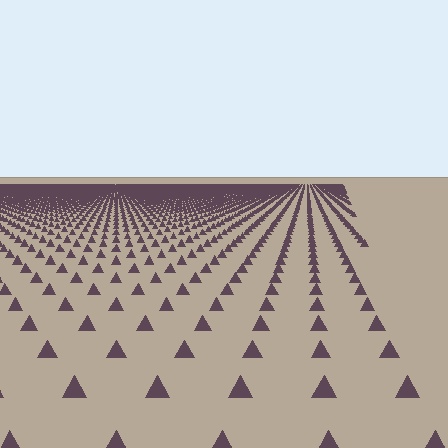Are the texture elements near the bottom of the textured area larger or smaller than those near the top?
Larger. Near the bottom, elements are closer to the viewer and appear at a bigger on-screen size.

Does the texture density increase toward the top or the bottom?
Density increases toward the top.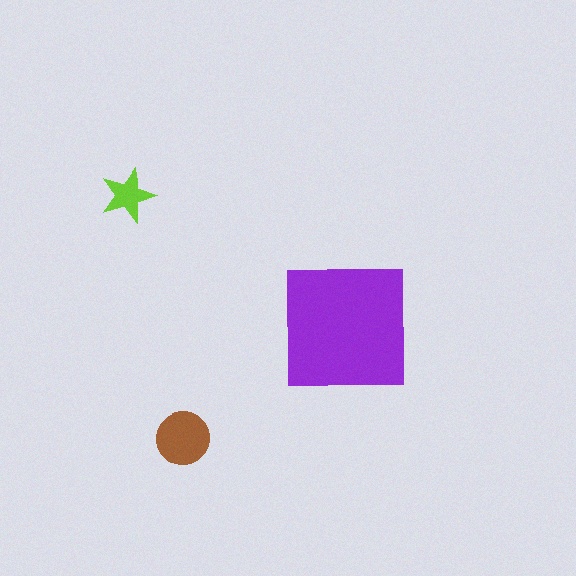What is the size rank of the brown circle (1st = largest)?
2nd.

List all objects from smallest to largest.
The lime star, the brown circle, the purple square.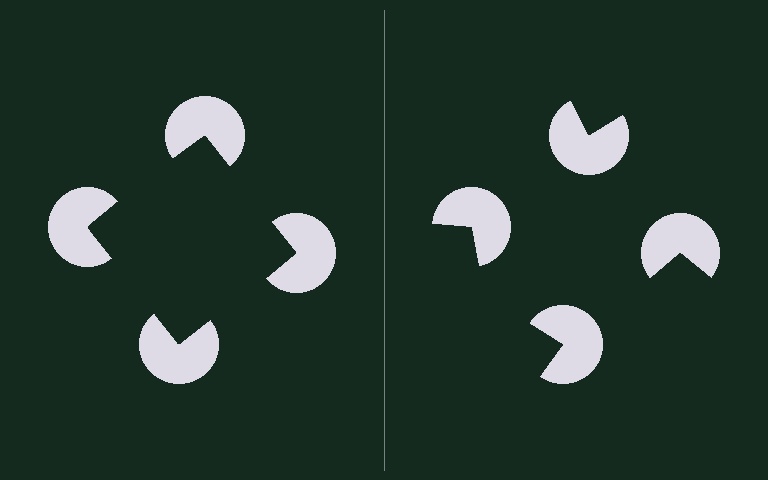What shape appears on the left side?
An illusory square.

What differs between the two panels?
The pac-man discs are positioned identically on both sides; only the wedge orientations differ. On the left they align to a square; on the right they are misaligned.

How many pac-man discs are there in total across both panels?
8 — 4 on each side.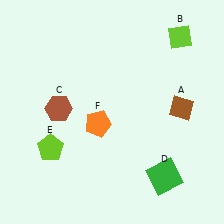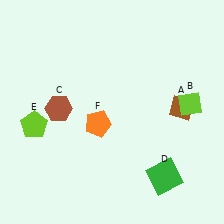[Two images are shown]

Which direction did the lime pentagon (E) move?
The lime pentagon (E) moved up.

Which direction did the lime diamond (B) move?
The lime diamond (B) moved down.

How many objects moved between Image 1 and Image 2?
2 objects moved between the two images.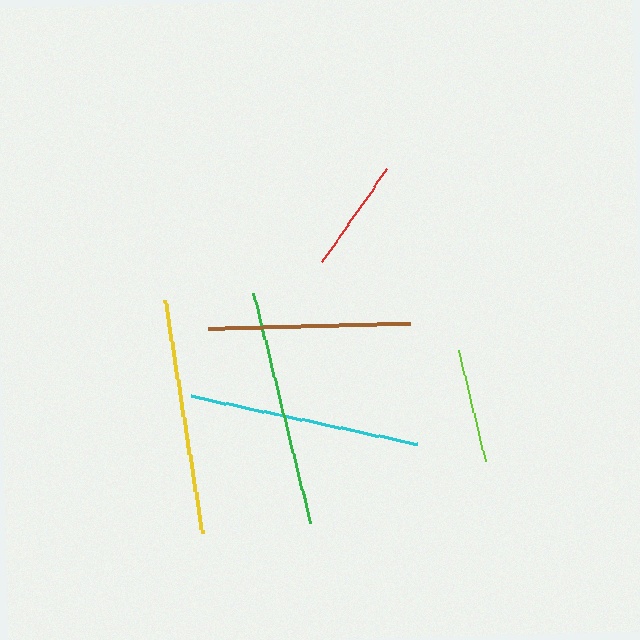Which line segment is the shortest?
The red line is the shortest at approximately 113 pixels.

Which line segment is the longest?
The green line is the longest at approximately 237 pixels.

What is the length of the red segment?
The red segment is approximately 113 pixels long.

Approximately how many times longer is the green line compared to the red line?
The green line is approximately 2.1 times the length of the red line.